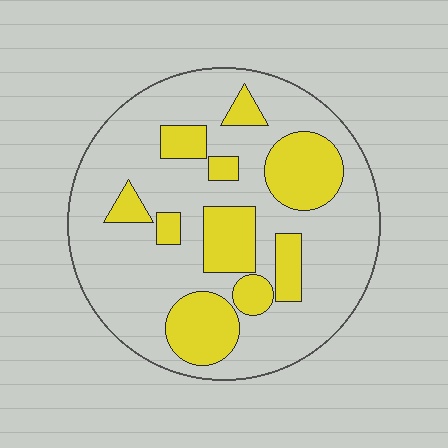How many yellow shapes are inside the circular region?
10.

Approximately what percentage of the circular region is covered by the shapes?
Approximately 30%.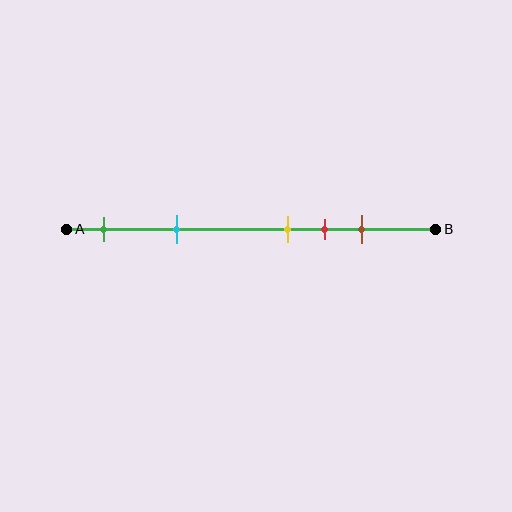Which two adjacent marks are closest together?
The yellow and red marks are the closest adjacent pair.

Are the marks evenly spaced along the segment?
No, the marks are not evenly spaced.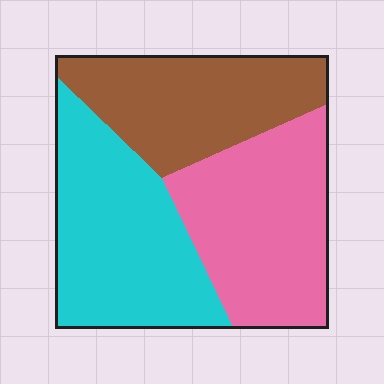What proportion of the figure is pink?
Pink covers 35% of the figure.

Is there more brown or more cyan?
Cyan.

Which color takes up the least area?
Brown, at roughly 30%.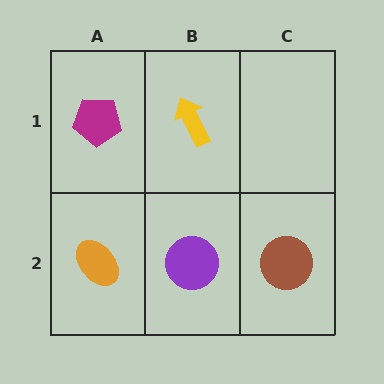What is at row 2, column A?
An orange ellipse.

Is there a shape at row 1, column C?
No, that cell is empty.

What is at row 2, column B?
A purple circle.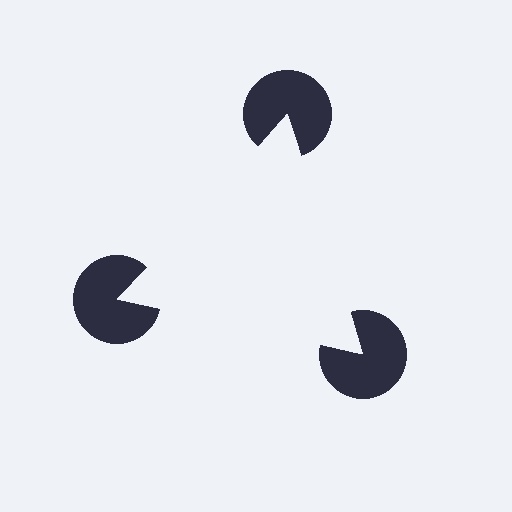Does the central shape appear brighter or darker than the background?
It typically appears slightly brighter than the background, even though no actual brightness change is drawn.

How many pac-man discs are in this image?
There are 3 — one at each vertex of the illusory triangle.